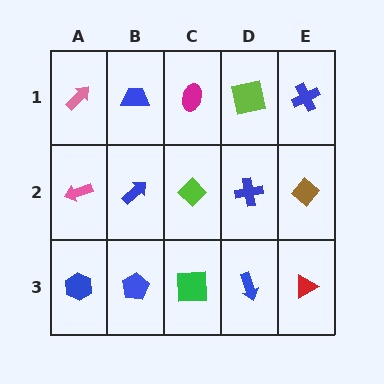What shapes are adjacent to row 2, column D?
A lime square (row 1, column D), a blue arrow (row 3, column D), a lime diamond (row 2, column C), a brown diamond (row 2, column E).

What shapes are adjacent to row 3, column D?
A blue cross (row 2, column D), a green square (row 3, column C), a red triangle (row 3, column E).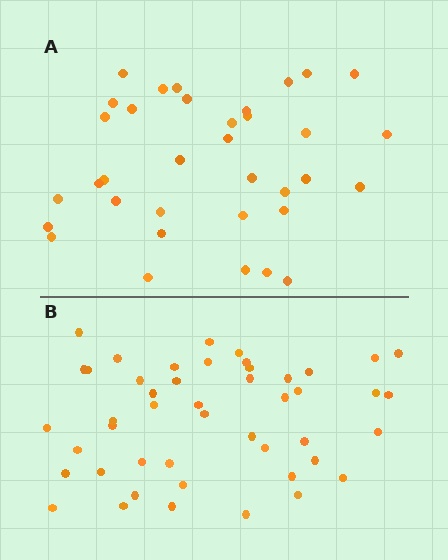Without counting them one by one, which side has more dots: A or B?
Region B (the bottom region) has more dots.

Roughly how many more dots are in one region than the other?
Region B has roughly 12 or so more dots than region A.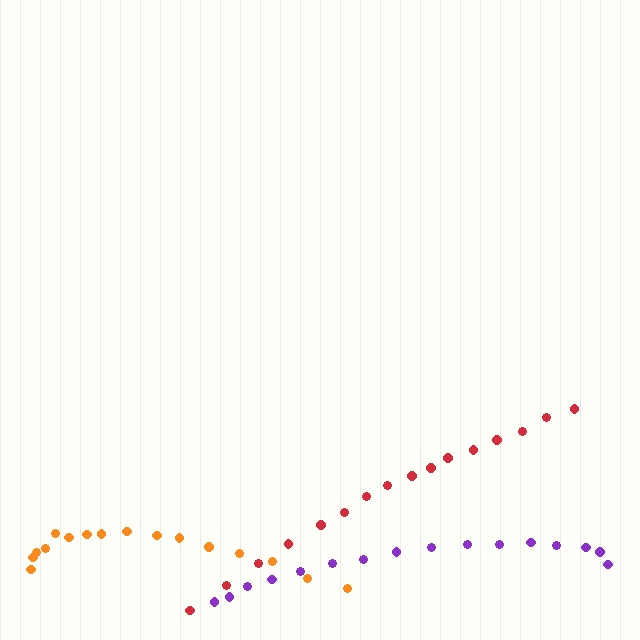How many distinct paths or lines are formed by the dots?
There are 3 distinct paths.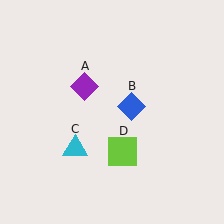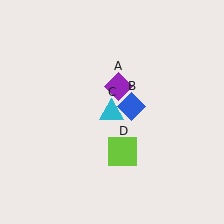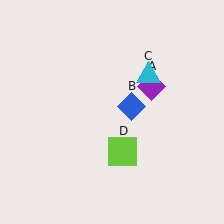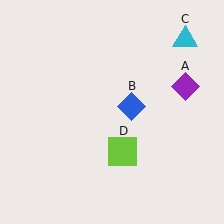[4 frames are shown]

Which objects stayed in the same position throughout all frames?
Blue diamond (object B) and lime square (object D) remained stationary.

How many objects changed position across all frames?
2 objects changed position: purple diamond (object A), cyan triangle (object C).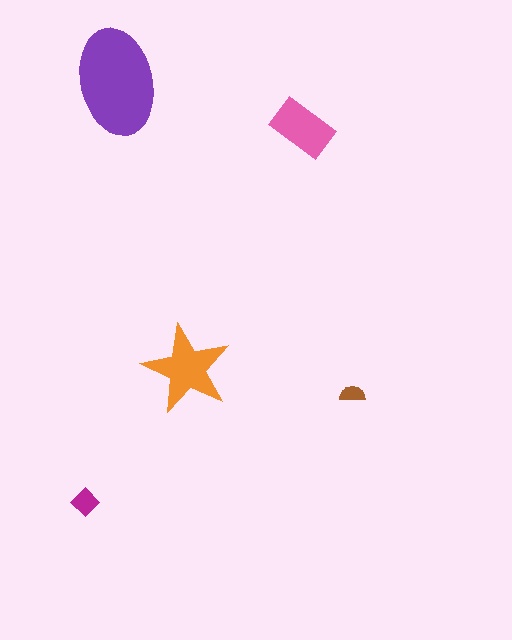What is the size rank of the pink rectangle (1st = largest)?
3rd.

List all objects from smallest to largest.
The brown semicircle, the magenta diamond, the pink rectangle, the orange star, the purple ellipse.